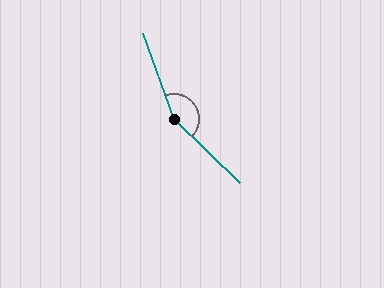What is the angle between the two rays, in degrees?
Approximately 154 degrees.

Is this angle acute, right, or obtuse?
It is obtuse.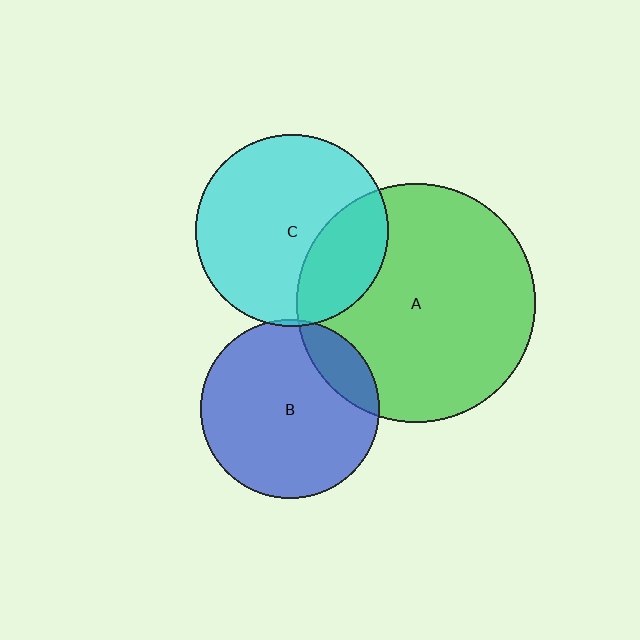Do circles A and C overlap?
Yes.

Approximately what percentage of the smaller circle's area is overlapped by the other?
Approximately 30%.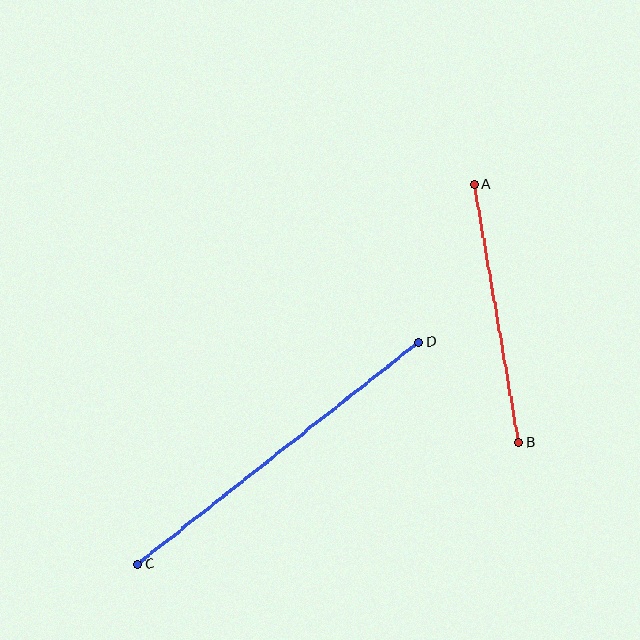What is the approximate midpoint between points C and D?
The midpoint is at approximately (278, 453) pixels.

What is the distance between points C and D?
The distance is approximately 358 pixels.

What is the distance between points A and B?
The distance is approximately 262 pixels.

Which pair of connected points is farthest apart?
Points C and D are farthest apart.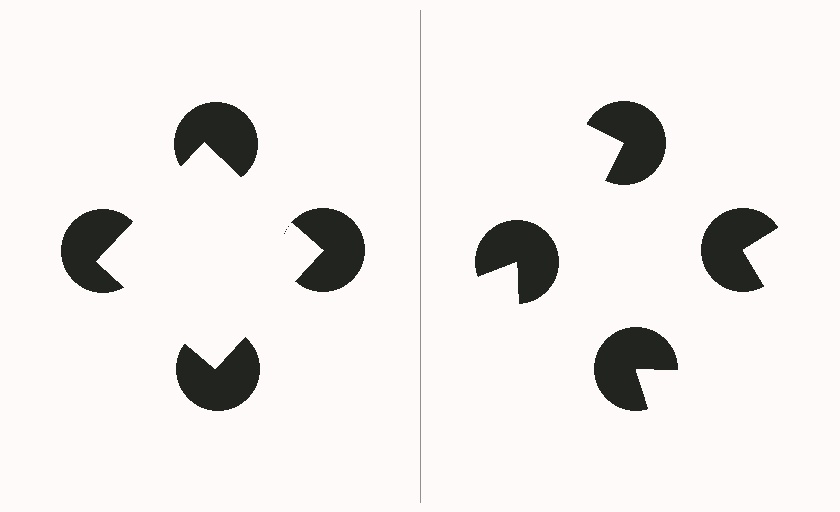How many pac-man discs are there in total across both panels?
8 — 4 on each side.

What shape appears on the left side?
An illusory square.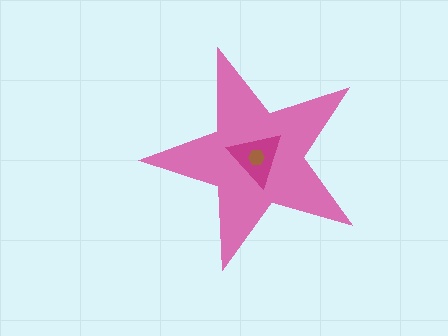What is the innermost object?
The brown hexagon.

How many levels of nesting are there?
3.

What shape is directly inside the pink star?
The magenta triangle.